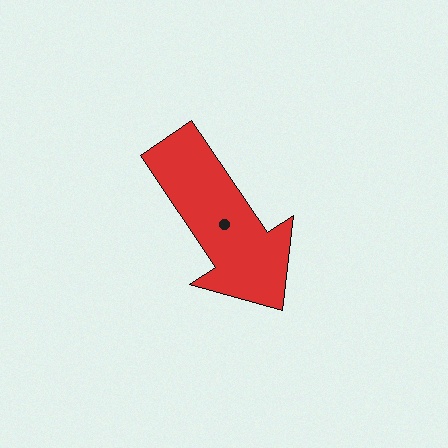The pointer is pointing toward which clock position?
Roughly 5 o'clock.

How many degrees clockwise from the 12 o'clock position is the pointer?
Approximately 146 degrees.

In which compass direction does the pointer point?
Southeast.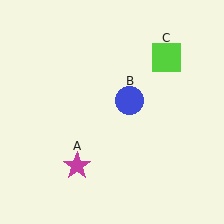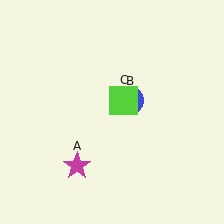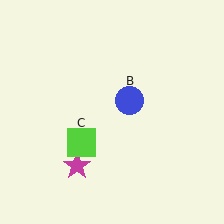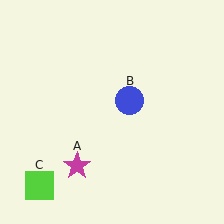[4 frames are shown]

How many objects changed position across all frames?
1 object changed position: lime square (object C).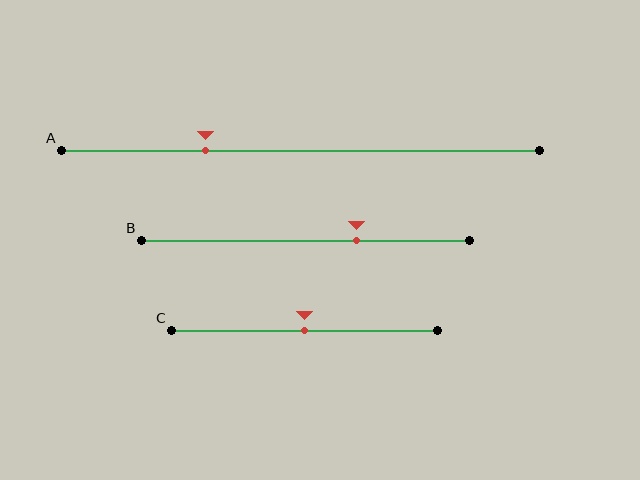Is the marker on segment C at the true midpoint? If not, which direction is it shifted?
Yes, the marker on segment C is at the true midpoint.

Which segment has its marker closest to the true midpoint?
Segment C has its marker closest to the true midpoint.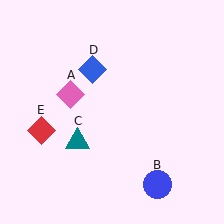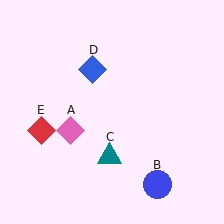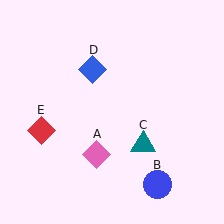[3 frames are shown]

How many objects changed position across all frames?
2 objects changed position: pink diamond (object A), teal triangle (object C).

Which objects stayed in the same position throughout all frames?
Blue circle (object B) and blue diamond (object D) and red diamond (object E) remained stationary.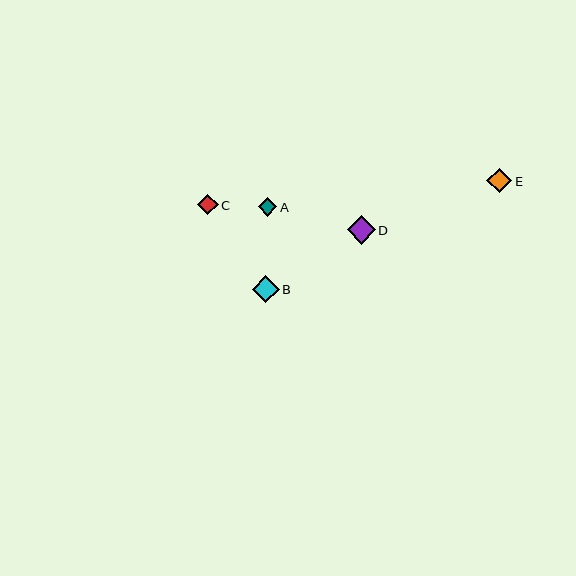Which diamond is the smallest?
Diamond A is the smallest with a size of approximately 19 pixels.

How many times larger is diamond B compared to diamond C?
Diamond B is approximately 1.3 times the size of diamond C.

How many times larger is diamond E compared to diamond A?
Diamond E is approximately 1.3 times the size of diamond A.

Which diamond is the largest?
Diamond D is the largest with a size of approximately 28 pixels.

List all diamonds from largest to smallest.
From largest to smallest: D, B, E, C, A.